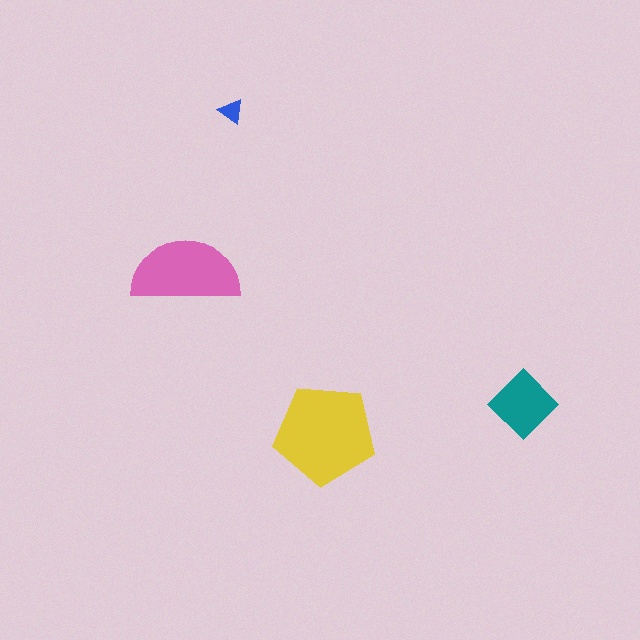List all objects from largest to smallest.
The yellow pentagon, the pink semicircle, the teal diamond, the blue triangle.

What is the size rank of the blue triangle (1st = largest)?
4th.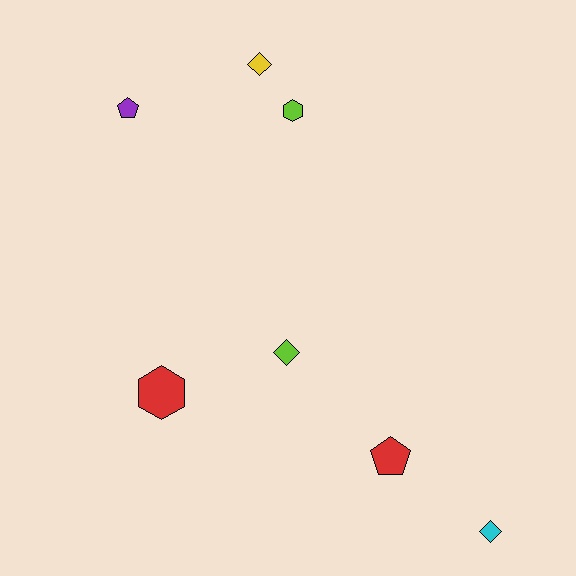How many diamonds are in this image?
There are 3 diamonds.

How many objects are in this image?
There are 7 objects.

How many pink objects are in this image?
There are no pink objects.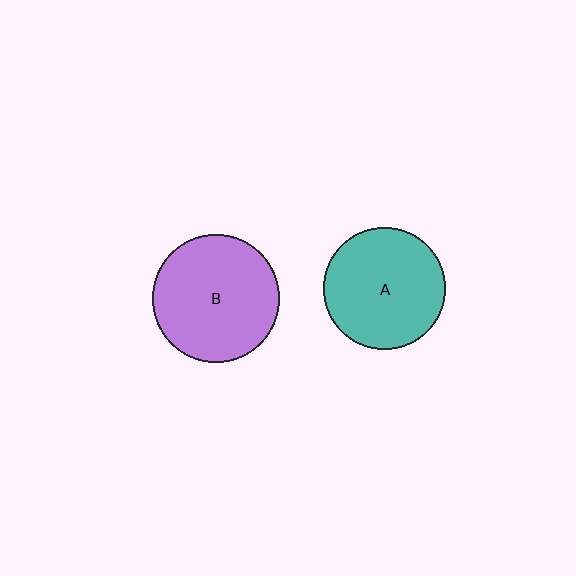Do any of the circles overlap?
No, none of the circles overlap.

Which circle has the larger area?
Circle B (purple).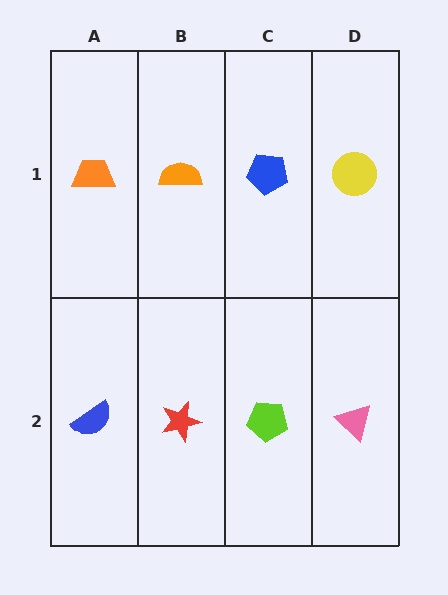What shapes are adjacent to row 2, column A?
An orange trapezoid (row 1, column A), a red star (row 2, column B).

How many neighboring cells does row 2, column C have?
3.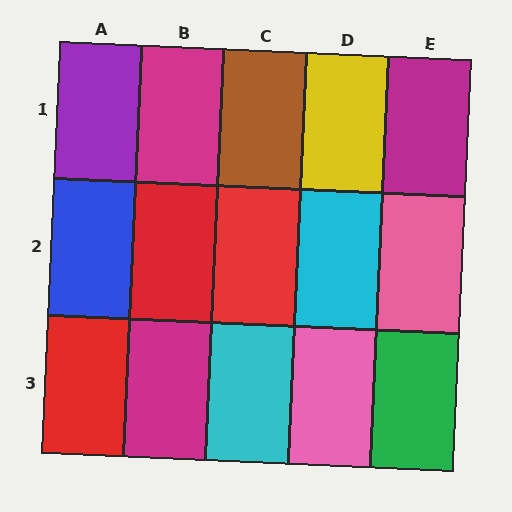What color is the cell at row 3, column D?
Pink.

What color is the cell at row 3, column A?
Red.